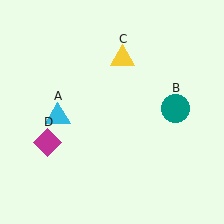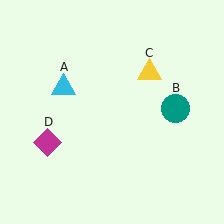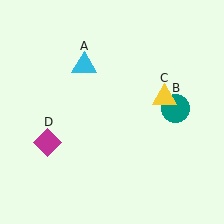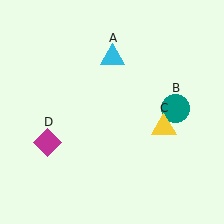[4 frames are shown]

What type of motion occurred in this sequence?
The cyan triangle (object A), yellow triangle (object C) rotated clockwise around the center of the scene.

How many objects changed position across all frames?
2 objects changed position: cyan triangle (object A), yellow triangle (object C).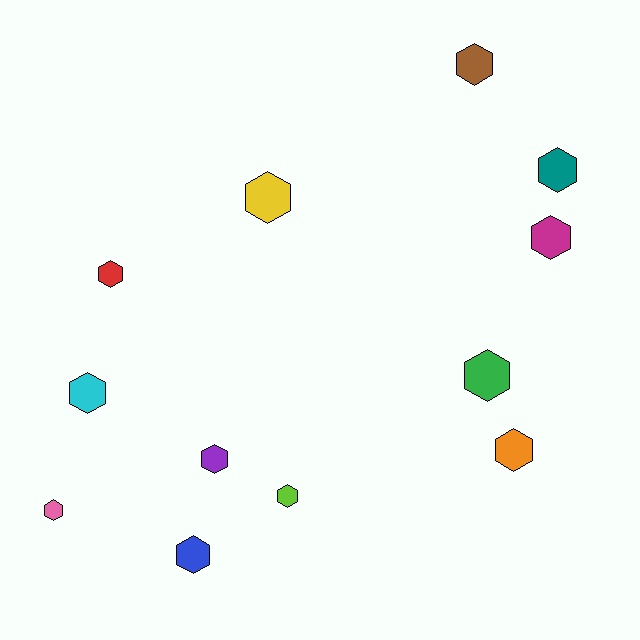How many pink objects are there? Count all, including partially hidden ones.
There is 1 pink object.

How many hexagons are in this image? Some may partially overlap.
There are 12 hexagons.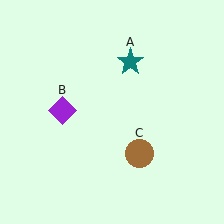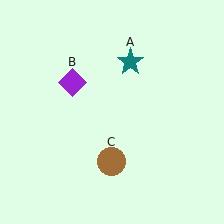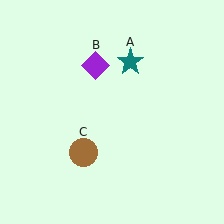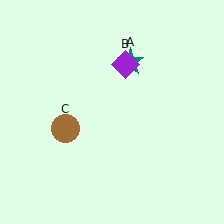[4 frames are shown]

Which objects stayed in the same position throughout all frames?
Teal star (object A) remained stationary.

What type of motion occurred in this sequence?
The purple diamond (object B), brown circle (object C) rotated clockwise around the center of the scene.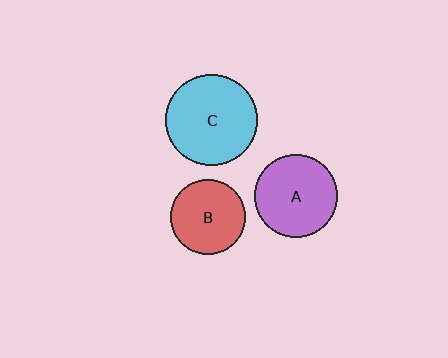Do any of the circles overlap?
No, none of the circles overlap.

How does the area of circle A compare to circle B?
Approximately 1.2 times.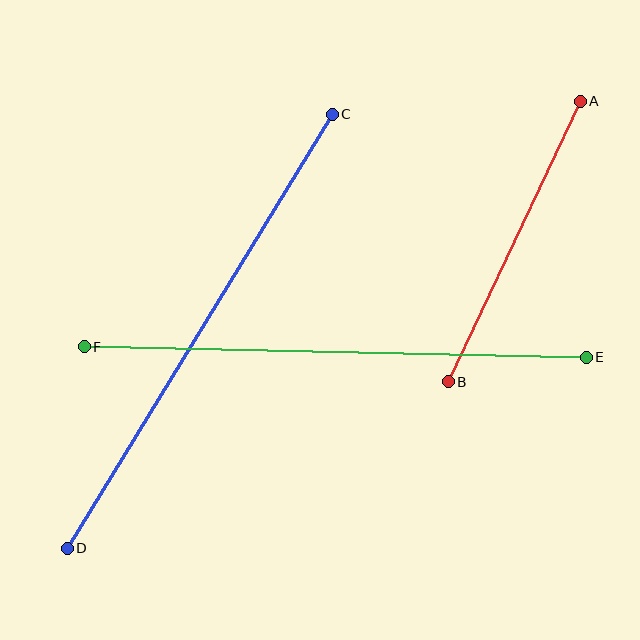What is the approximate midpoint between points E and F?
The midpoint is at approximately (335, 352) pixels.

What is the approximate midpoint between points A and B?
The midpoint is at approximately (514, 242) pixels.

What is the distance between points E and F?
The distance is approximately 502 pixels.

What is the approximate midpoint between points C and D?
The midpoint is at approximately (200, 331) pixels.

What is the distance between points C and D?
The distance is approximately 508 pixels.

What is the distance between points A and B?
The distance is approximately 310 pixels.